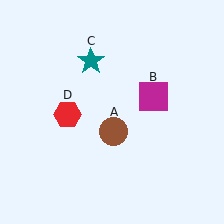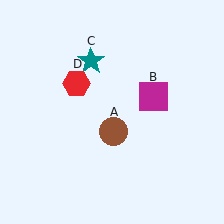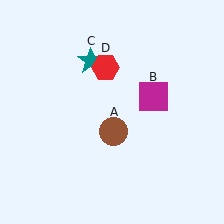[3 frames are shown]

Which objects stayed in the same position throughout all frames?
Brown circle (object A) and magenta square (object B) and teal star (object C) remained stationary.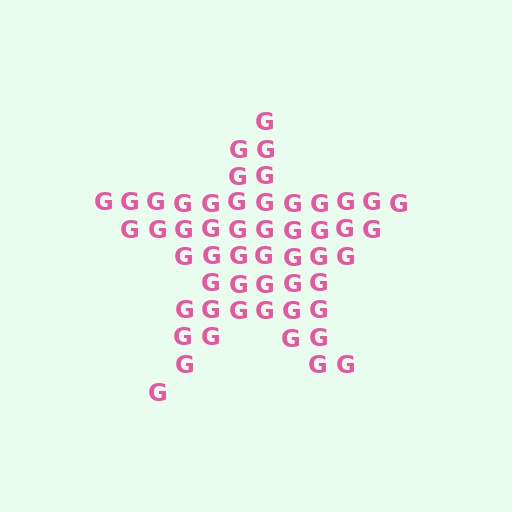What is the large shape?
The large shape is a star.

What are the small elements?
The small elements are letter G's.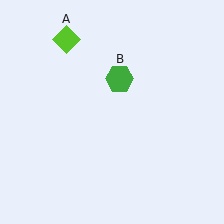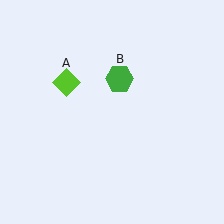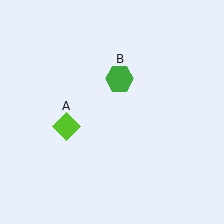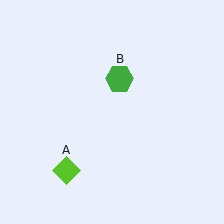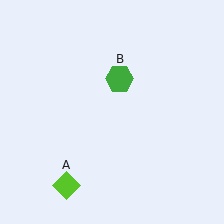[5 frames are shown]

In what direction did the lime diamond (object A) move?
The lime diamond (object A) moved down.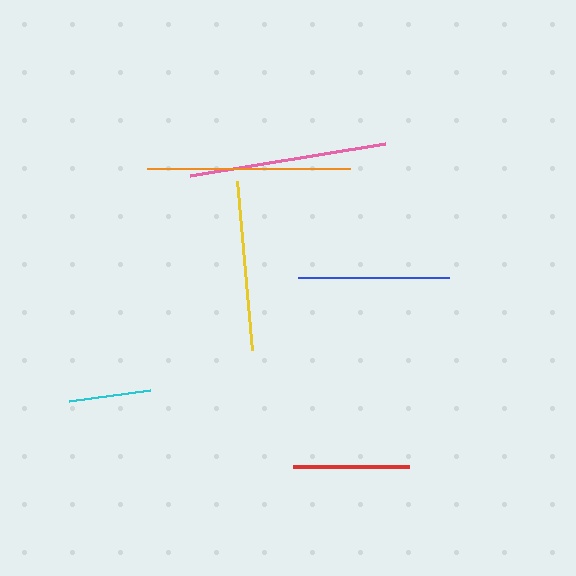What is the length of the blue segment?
The blue segment is approximately 150 pixels long.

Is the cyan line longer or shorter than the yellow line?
The yellow line is longer than the cyan line.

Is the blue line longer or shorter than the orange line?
The orange line is longer than the blue line.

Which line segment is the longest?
The orange line is the longest at approximately 203 pixels.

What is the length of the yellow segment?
The yellow segment is approximately 170 pixels long.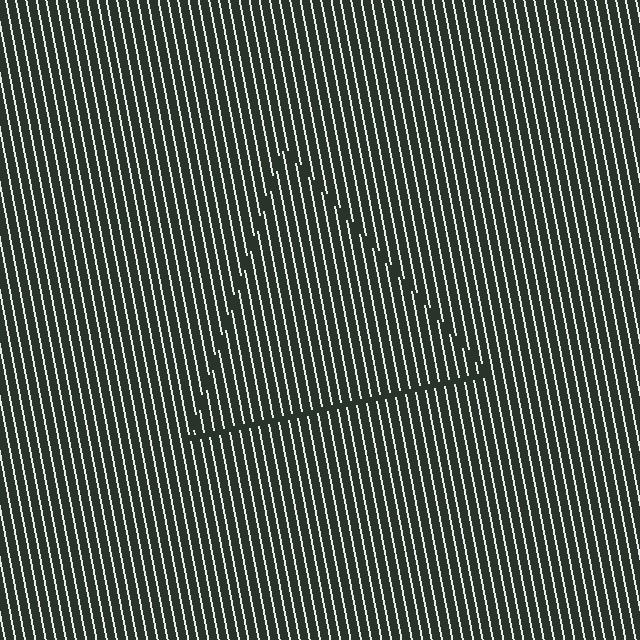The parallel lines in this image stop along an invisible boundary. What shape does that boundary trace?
An illusory triangle. The interior of the shape contains the same grating, shifted by half a period — the contour is defined by the phase discontinuity where line-ends from the inner and outer gratings abut.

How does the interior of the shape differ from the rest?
The interior of the shape contains the same grating, shifted by half a period — the contour is defined by the phase discontinuity where line-ends from the inner and outer gratings abut.